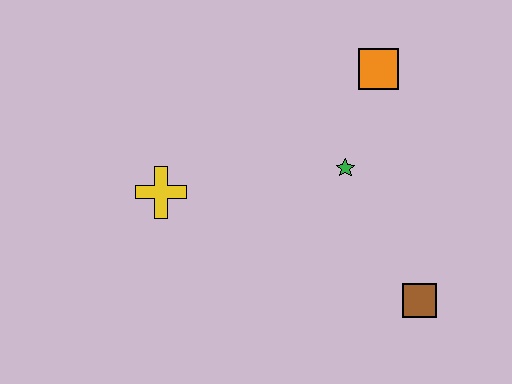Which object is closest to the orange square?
The green star is closest to the orange square.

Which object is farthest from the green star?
The yellow cross is farthest from the green star.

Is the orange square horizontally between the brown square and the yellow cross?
Yes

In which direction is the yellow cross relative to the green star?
The yellow cross is to the left of the green star.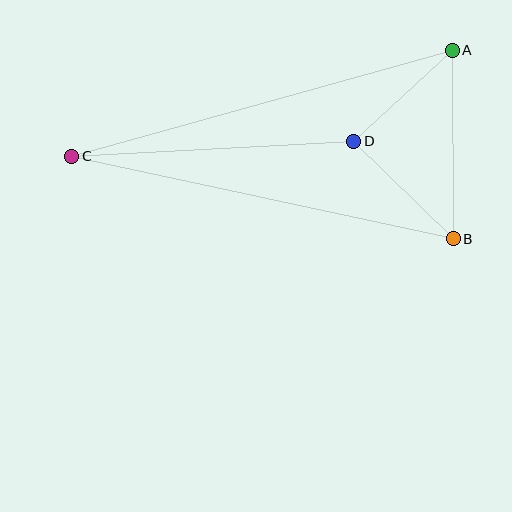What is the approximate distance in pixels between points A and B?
The distance between A and B is approximately 188 pixels.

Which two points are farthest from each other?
Points A and C are farthest from each other.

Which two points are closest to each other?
Points A and D are closest to each other.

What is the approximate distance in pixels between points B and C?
The distance between B and C is approximately 390 pixels.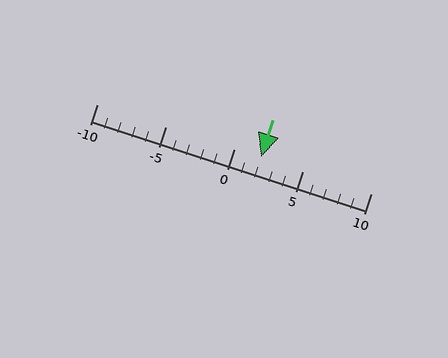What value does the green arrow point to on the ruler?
The green arrow points to approximately 2.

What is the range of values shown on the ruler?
The ruler shows values from -10 to 10.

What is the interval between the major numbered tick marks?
The major tick marks are spaced 5 units apart.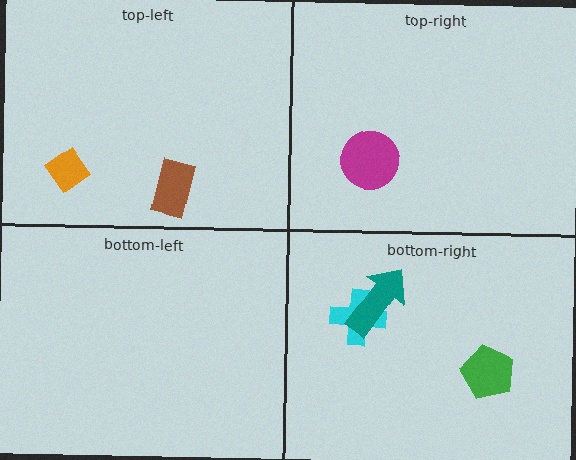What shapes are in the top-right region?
The magenta circle.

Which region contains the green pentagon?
The bottom-right region.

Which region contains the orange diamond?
The top-left region.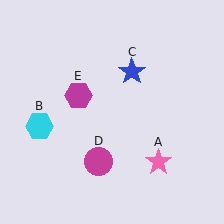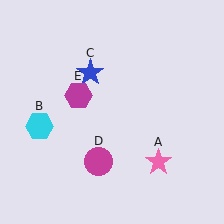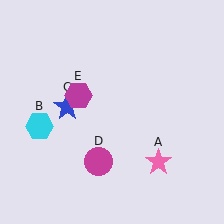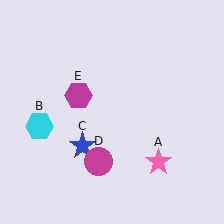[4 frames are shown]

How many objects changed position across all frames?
1 object changed position: blue star (object C).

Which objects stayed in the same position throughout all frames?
Pink star (object A) and cyan hexagon (object B) and magenta circle (object D) and magenta hexagon (object E) remained stationary.